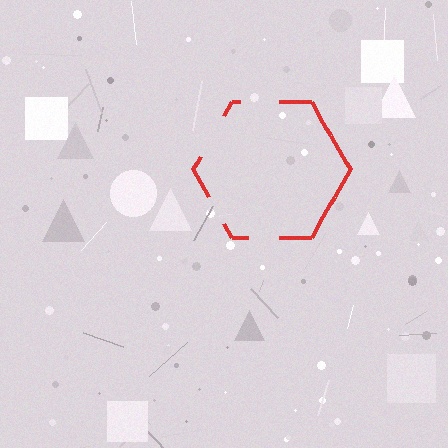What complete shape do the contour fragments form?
The contour fragments form a hexagon.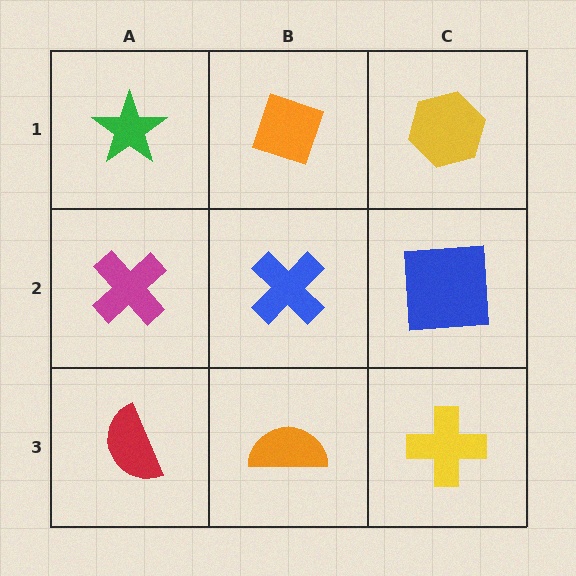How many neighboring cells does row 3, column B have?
3.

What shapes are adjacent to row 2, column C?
A yellow hexagon (row 1, column C), a yellow cross (row 3, column C), a blue cross (row 2, column B).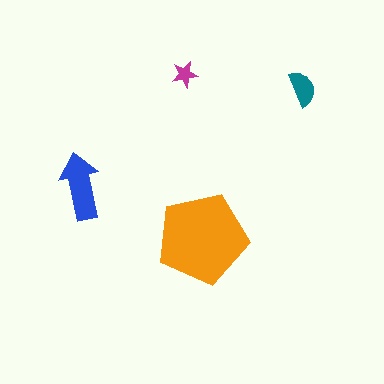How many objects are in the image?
There are 4 objects in the image.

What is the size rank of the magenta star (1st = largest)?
4th.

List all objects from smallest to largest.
The magenta star, the teal semicircle, the blue arrow, the orange pentagon.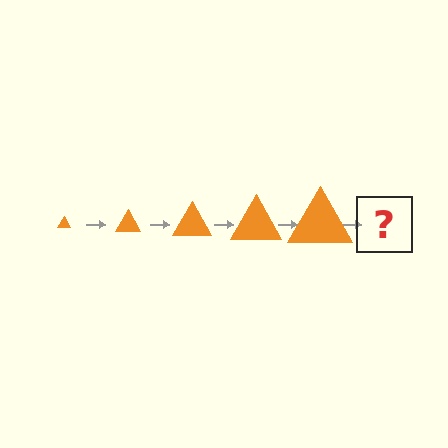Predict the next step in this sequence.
The next step is an orange triangle, larger than the previous one.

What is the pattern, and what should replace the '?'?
The pattern is that the triangle gets progressively larger each step. The '?' should be an orange triangle, larger than the previous one.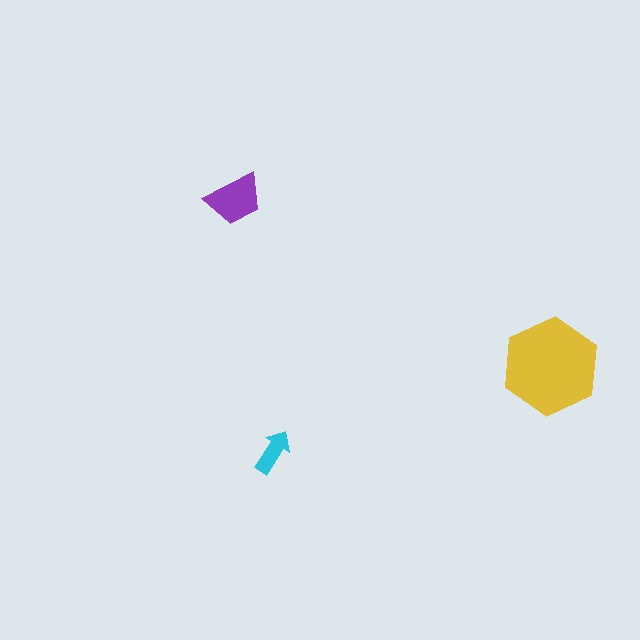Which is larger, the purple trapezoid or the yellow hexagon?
The yellow hexagon.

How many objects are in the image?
There are 3 objects in the image.